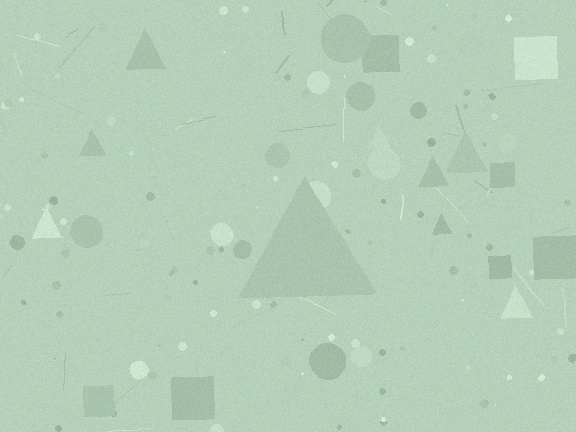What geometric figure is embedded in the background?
A triangle is embedded in the background.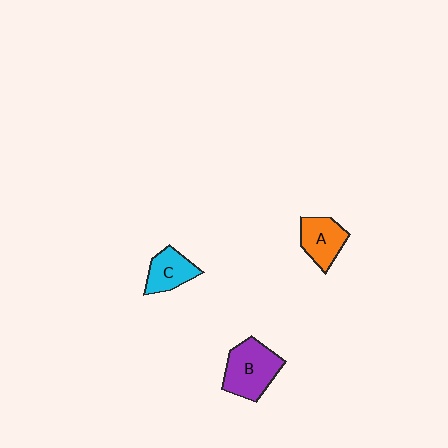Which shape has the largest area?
Shape B (purple).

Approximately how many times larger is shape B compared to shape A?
Approximately 1.4 times.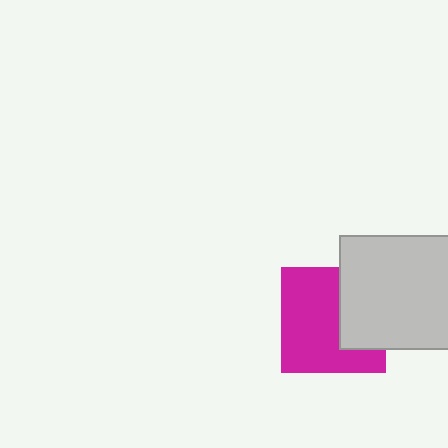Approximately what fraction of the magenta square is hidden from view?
Roughly 34% of the magenta square is hidden behind the light gray rectangle.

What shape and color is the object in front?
The object in front is a light gray rectangle.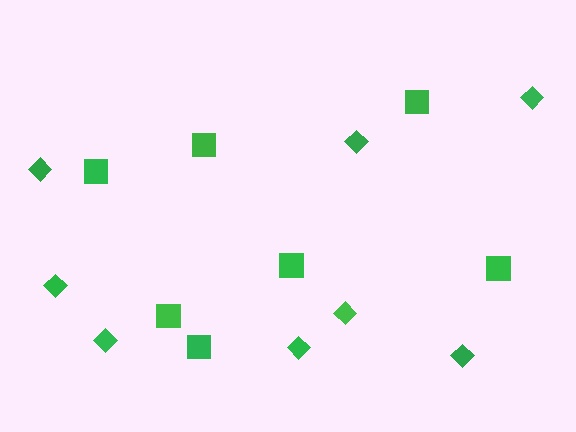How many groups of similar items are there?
There are 2 groups: one group of squares (7) and one group of diamonds (8).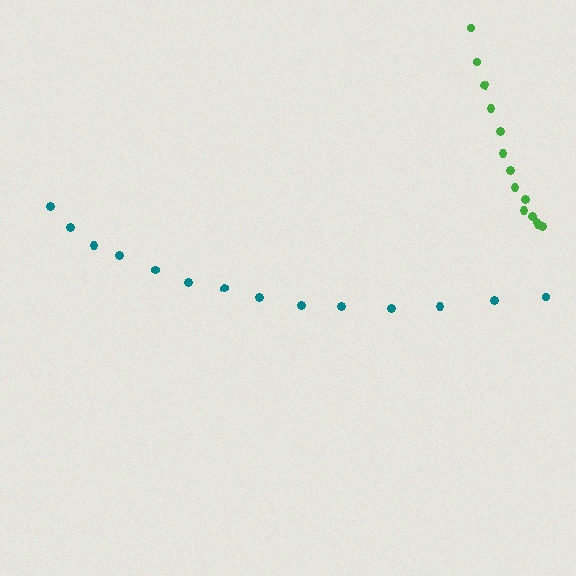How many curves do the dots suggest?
There are 2 distinct paths.